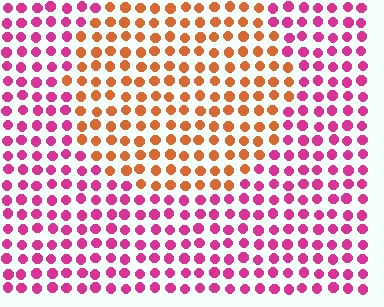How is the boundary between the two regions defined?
The boundary is defined purely by a slight shift in hue (about 57 degrees). Spacing, size, and orientation are identical on both sides.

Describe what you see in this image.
The image is filled with small magenta elements in a uniform arrangement. A circle-shaped region is visible where the elements are tinted to a slightly different hue, forming a subtle color boundary.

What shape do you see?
I see a circle.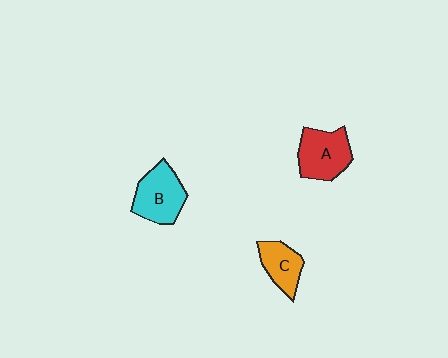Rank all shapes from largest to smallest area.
From largest to smallest: B (cyan), A (red), C (orange).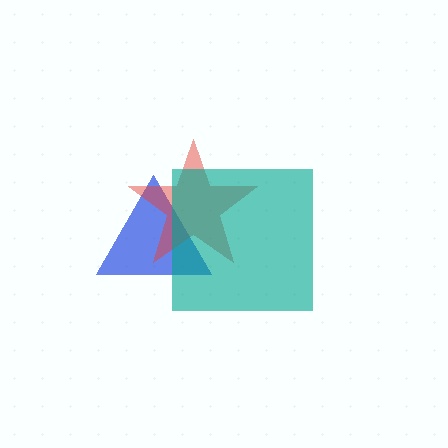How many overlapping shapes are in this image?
There are 3 overlapping shapes in the image.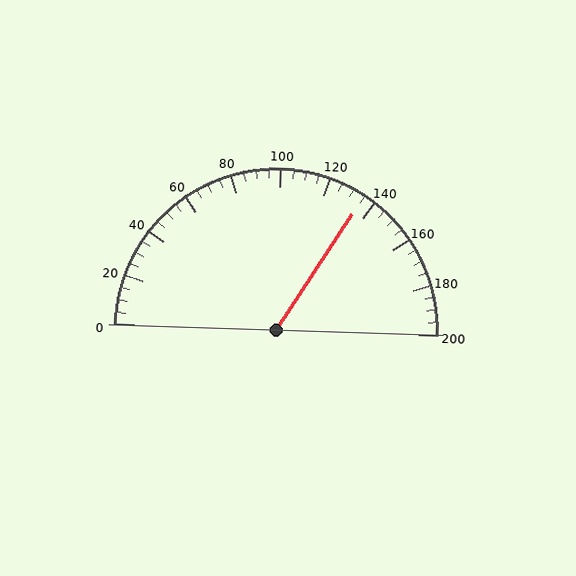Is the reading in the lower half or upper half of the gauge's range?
The reading is in the upper half of the range (0 to 200).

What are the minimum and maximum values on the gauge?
The gauge ranges from 0 to 200.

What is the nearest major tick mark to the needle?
The nearest major tick mark is 140.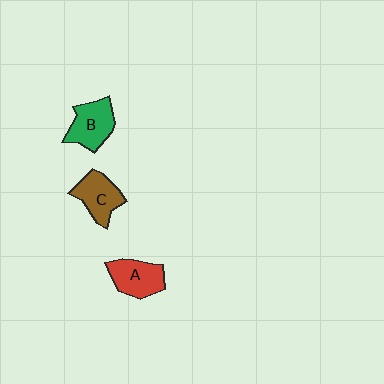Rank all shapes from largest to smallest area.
From largest to smallest: B (green), A (red), C (brown).